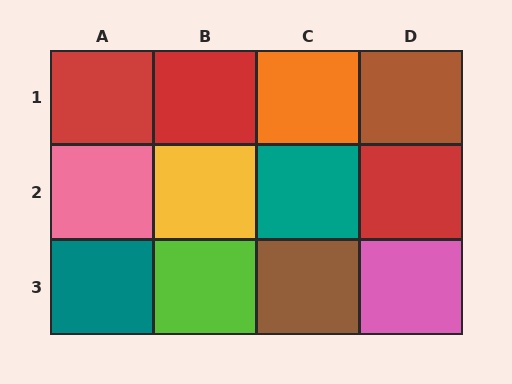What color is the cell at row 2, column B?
Yellow.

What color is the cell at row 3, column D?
Pink.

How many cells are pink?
2 cells are pink.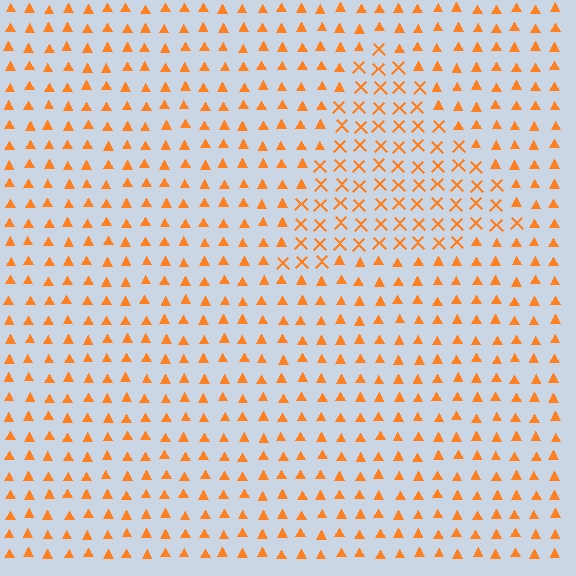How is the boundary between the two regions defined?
The boundary is defined by a change in element shape: X marks inside vs. triangles outside. All elements share the same color and spacing.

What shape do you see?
I see a triangle.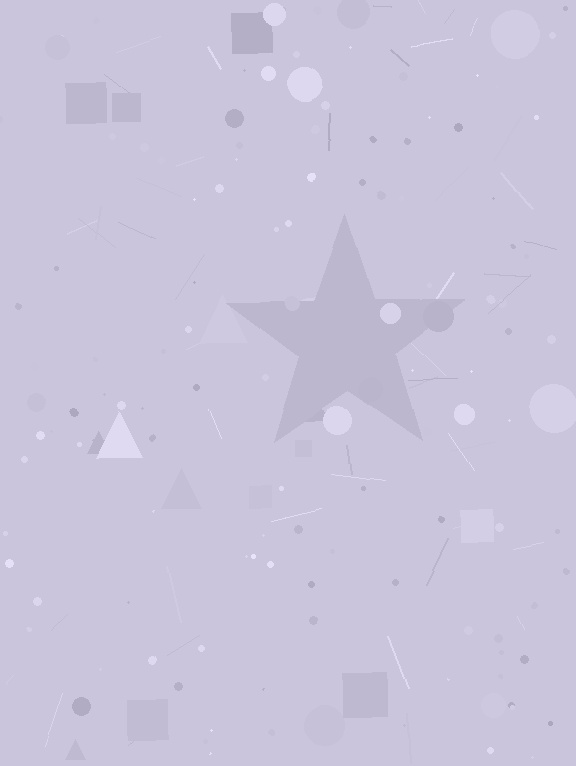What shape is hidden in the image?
A star is hidden in the image.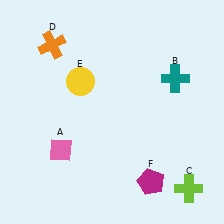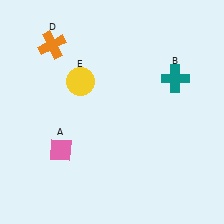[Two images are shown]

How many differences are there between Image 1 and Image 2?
There are 2 differences between the two images.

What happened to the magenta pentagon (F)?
The magenta pentagon (F) was removed in Image 2. It was in the bottom-right area of Image 1.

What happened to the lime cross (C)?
The lime cross (C) was removed in Image 2. It was in the bottom-right area of Image 1.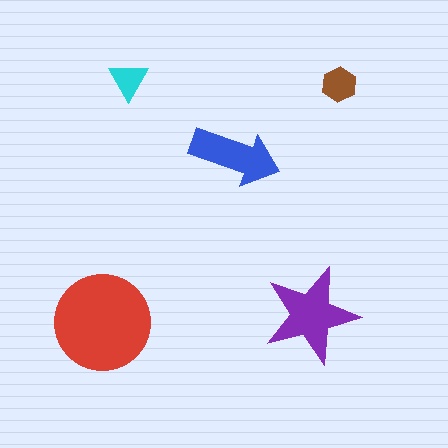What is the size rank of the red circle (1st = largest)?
1st.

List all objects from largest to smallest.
The red circle, the purple star, the blue arrow, the brown hexagon, the cyan triangle.